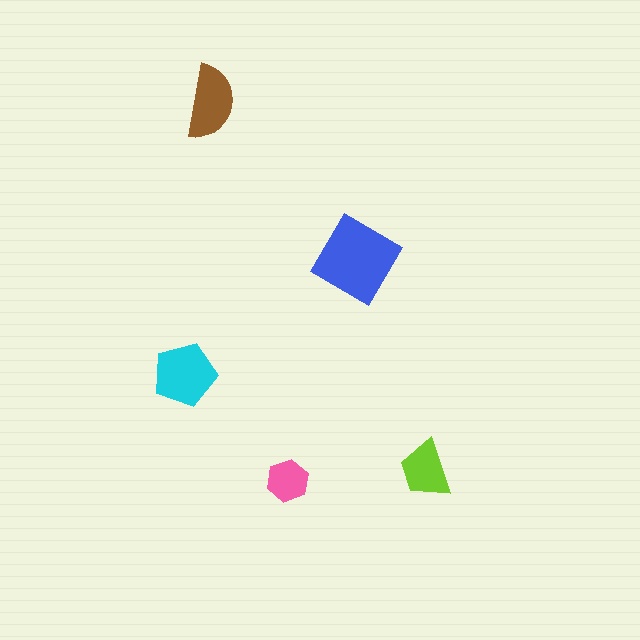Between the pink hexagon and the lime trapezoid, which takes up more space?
The lime trapezoid.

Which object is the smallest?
The pink hexagon.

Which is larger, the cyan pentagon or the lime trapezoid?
The cyan pentagon.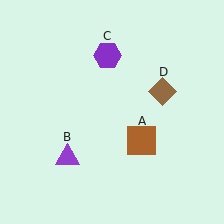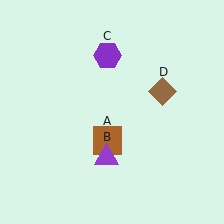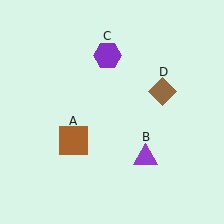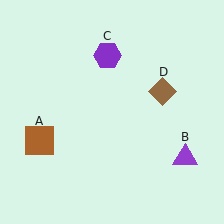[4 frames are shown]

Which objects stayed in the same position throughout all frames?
Purple hexagon (object C) and brown diamond (object D) remained stationary.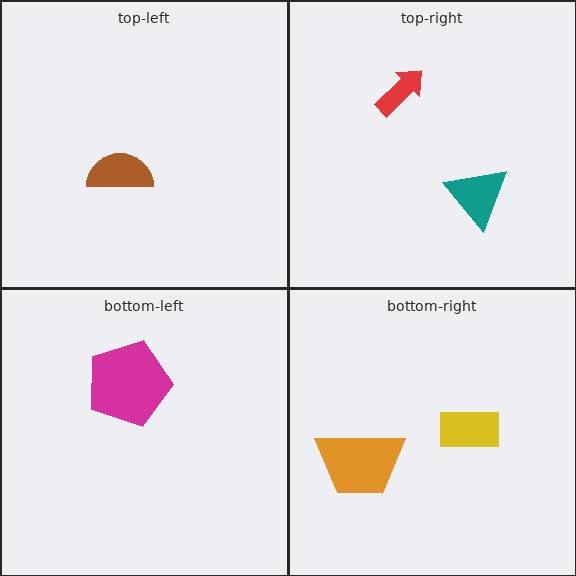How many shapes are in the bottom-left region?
1.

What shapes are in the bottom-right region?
The yellow rectangle, the orange trapezoid.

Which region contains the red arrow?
The top-right region.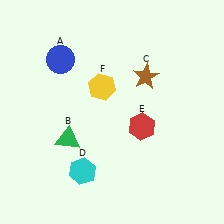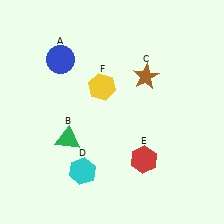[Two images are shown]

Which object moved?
The red hexagon (E) moved down.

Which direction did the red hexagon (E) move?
The red hexagon (E) moved down.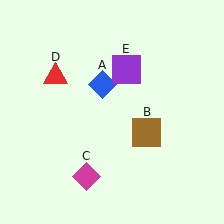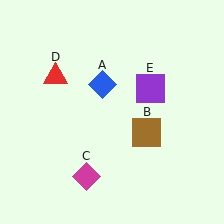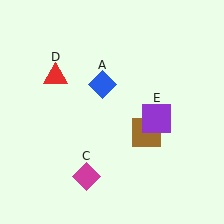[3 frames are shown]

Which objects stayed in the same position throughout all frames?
Blue diamond (object A) and brown square (object B) and magenta diamond (object C) and red triangle (object D) remained stationary.